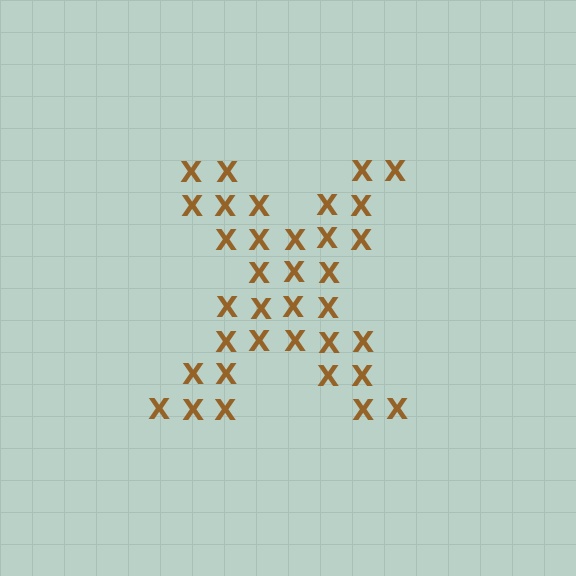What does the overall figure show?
The overall figure shows the letter X.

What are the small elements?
The small elements are letter X's.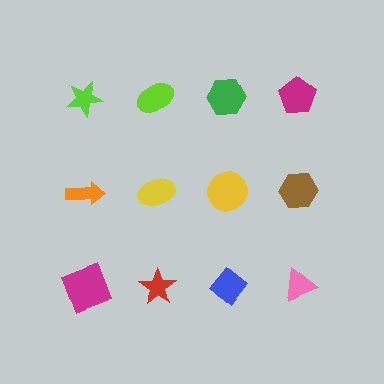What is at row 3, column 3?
A blue diamond.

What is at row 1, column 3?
A green hexagon.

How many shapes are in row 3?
4 shapes.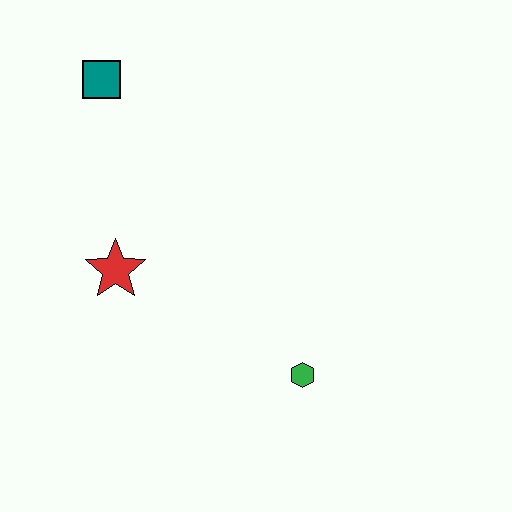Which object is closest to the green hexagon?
The red star is closest to the green hexagon.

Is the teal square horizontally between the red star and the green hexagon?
No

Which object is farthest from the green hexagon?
The teal square is farthest from the green hexagon.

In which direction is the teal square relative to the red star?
The teal square is above the red star.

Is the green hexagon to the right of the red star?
Yes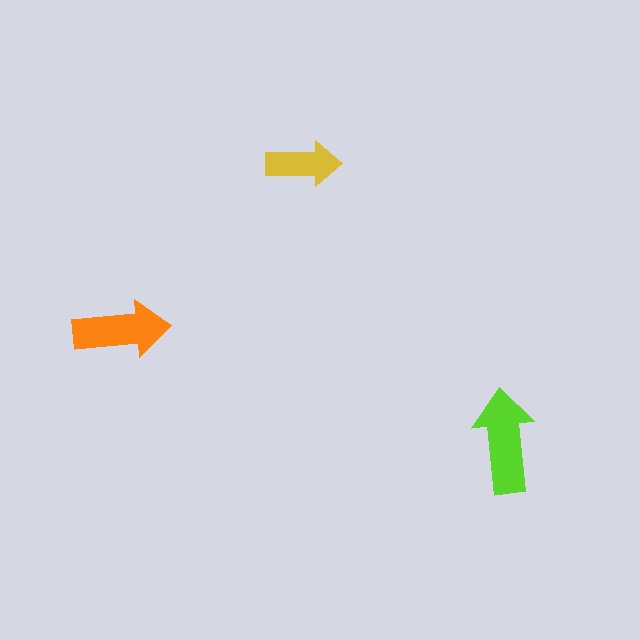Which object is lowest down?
The lime arrow is bottommost.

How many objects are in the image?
There are 3 objects in the image.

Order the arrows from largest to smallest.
the lime one, the orange one, the yellow one.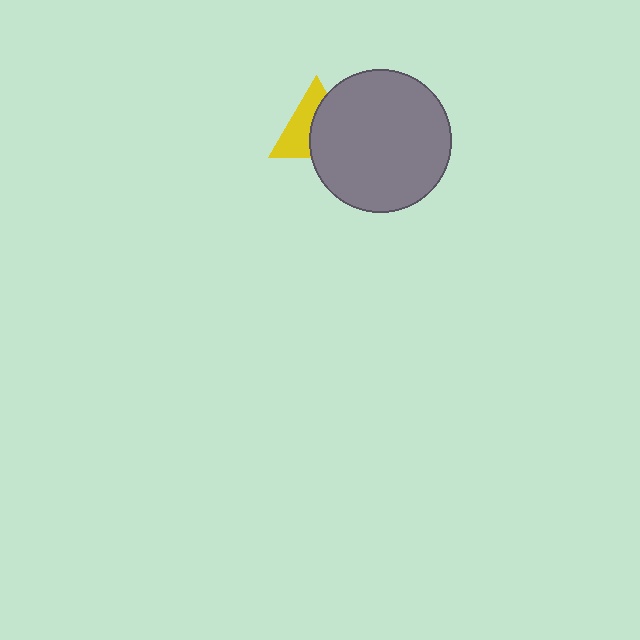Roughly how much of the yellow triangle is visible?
About half of it is visible (roughly 48%).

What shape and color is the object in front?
The object in front is a gray circle.